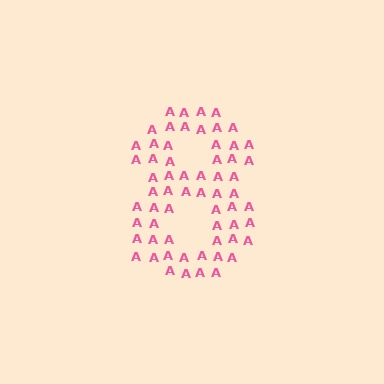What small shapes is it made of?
It is made of small letter A's.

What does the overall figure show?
The overall figure shows the digit 8.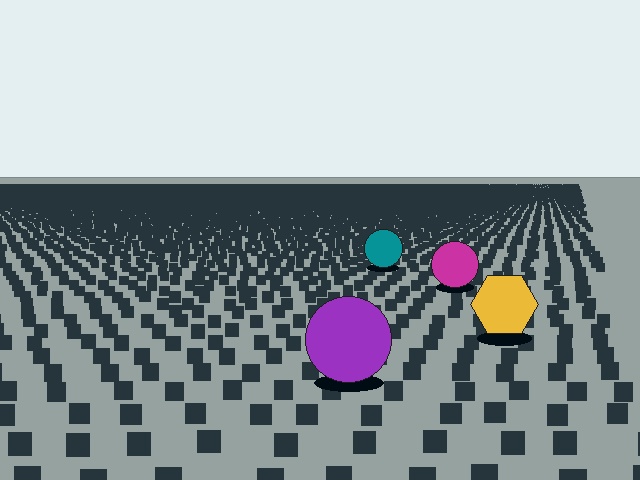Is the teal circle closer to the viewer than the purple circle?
No. The purple circle is closer — you can tell from the texture gradient: the ground texture is coarser near it.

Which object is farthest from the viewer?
The teal circle is farthest from the viewer. It appears smaller and the ground texture around it is denser.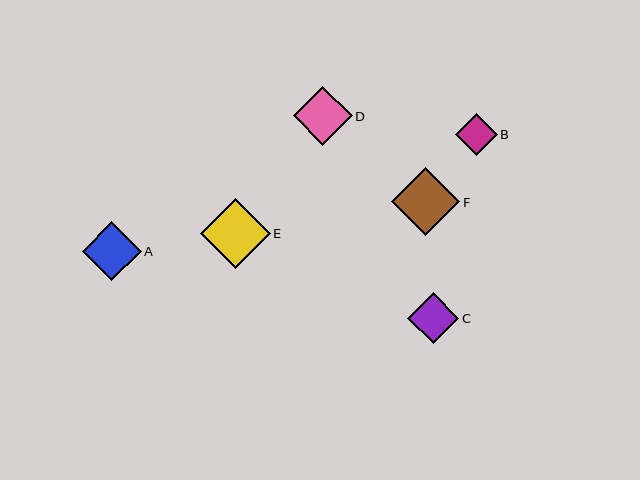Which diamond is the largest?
Diamond E is the largest with a size of approximately 70 pixels.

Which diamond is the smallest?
Diamond B is the smallest with a size of approximately 41 pixels.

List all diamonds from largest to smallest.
From largest to smallest: E, F, D, A, C, B.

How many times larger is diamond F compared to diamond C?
Diamond F is approximately 1.3 times the size of diamond C.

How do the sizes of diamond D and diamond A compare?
Diamond D and diamond A are approximately the same size.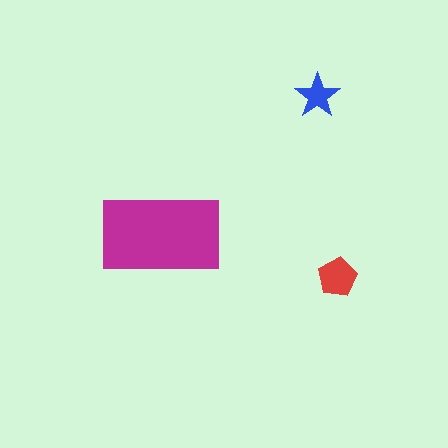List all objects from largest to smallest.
The magenta rectangle, the red pentagon, the blue star.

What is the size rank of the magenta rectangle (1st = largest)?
1st.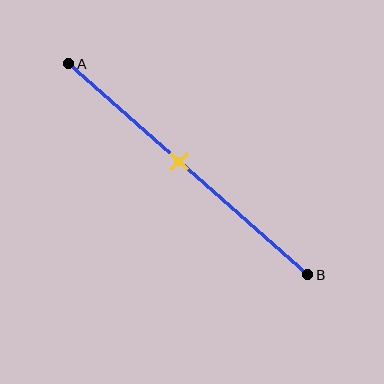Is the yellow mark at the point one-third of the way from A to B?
No, the mark is at about 45% from A, not at the 33% one-third point.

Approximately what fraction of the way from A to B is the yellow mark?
The yellow mark is approximately 45% of the way from A to B.